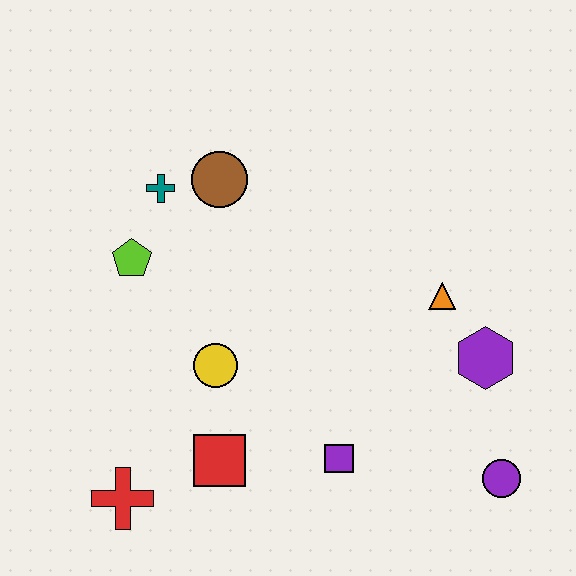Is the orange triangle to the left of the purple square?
No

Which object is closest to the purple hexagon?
The orange triangle is closest to the purple hexagon.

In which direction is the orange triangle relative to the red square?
The orange triangle is to the right of the red square.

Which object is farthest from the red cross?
The purple hexagon is farthest from the red cross.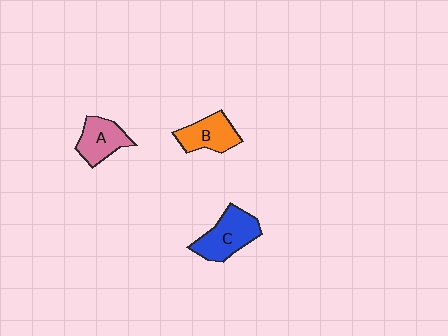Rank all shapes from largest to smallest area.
From largest to smallest: C (blue), B (orange), A (pink).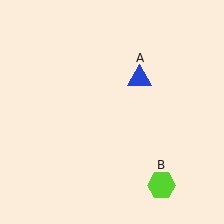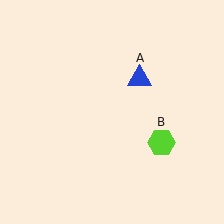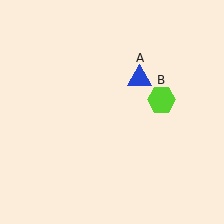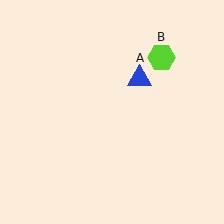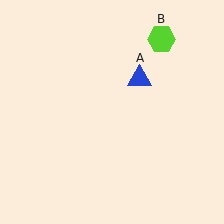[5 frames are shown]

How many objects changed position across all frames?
1 object changed position: lime hexagon (object B).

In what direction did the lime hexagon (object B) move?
The lime hexagon (object B) moved up.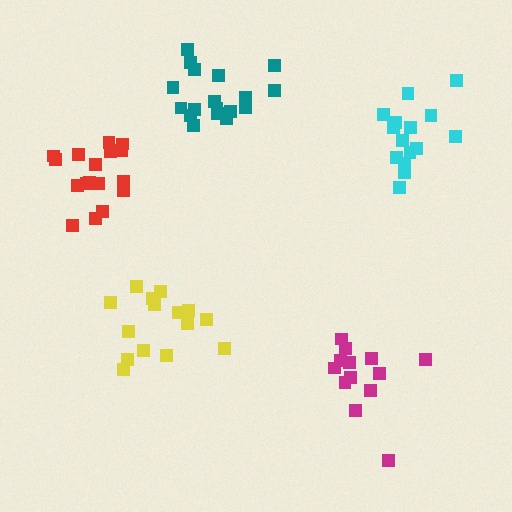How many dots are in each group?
Group 1: 15 dots, Group 2: 17 dots, Group 3: 18 dots, Group 4: 15 dots, Group 5: 13 dots (78 total).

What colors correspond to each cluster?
The clusters are colored: yellow, red, teal, cyan, magenta.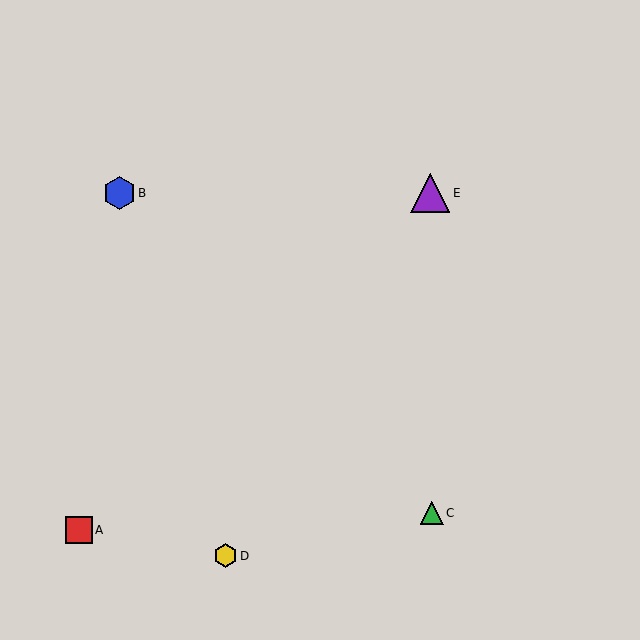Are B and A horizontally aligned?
No, B is at y≈193 and A is at y≈530.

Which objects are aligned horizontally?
Objects B, E are aligned horizontally.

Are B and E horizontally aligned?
Yes, both are at y≈193.